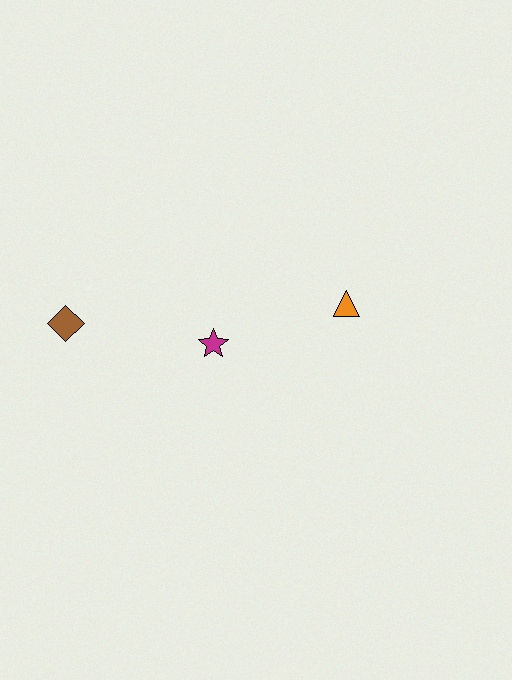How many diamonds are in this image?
There is 1 diamond.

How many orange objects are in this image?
There is 1 orange object.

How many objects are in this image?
There are 3 objects.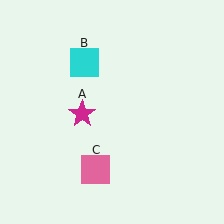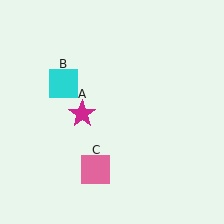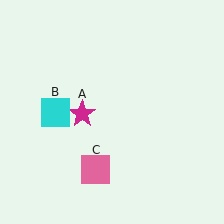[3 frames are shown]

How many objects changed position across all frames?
1 object changed position: cyan square (object B).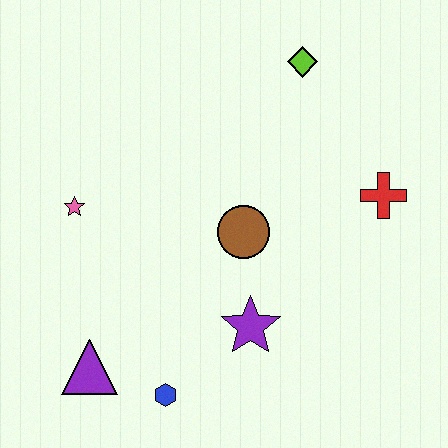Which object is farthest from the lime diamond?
The purple triangle is farthest from the lime diamond.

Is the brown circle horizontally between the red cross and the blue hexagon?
Yes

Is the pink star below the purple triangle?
No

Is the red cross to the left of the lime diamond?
No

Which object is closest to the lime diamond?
The red cross is closest to the lime diamond.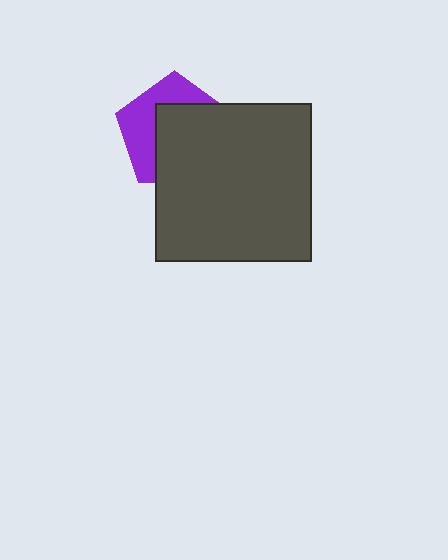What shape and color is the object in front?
The object in front is a dark gray rectangle.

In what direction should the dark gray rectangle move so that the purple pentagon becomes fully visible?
The dark gray rectangle should move toward the lower-right. That is the shortest direction to clear the overlap and leave the purple pentagon fully visible.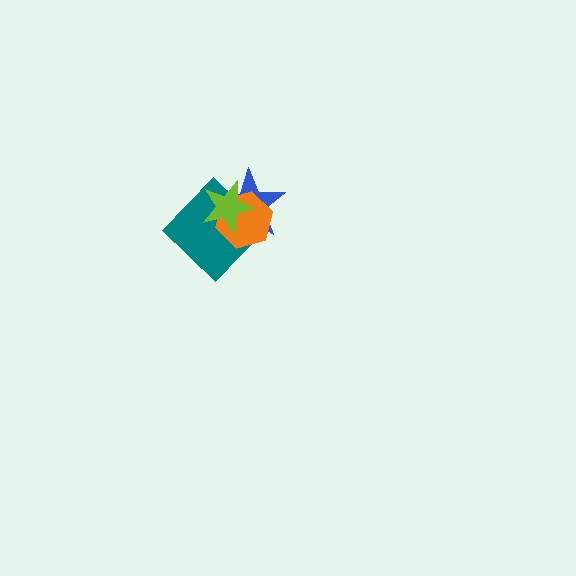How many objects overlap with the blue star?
3 objects overlap with the blue star.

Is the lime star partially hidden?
No, no other shape covers it.